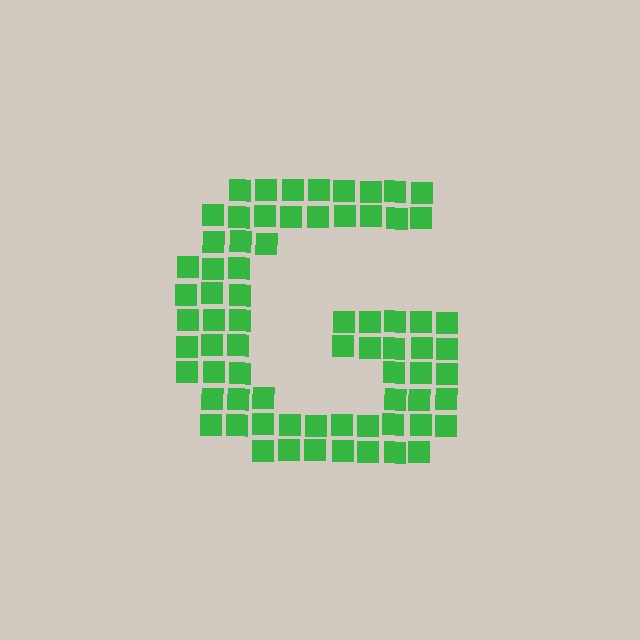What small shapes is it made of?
It is made of small squares.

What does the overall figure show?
The overall figure shows the letter G.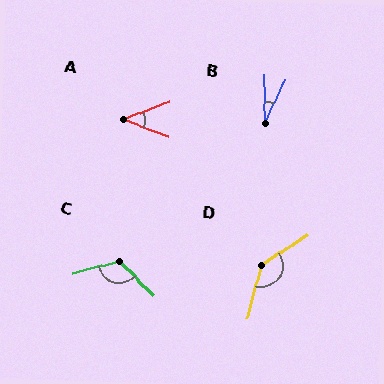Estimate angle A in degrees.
Approximately 42 degrees.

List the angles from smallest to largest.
B (26°), A (42°), C (120°), D (138°).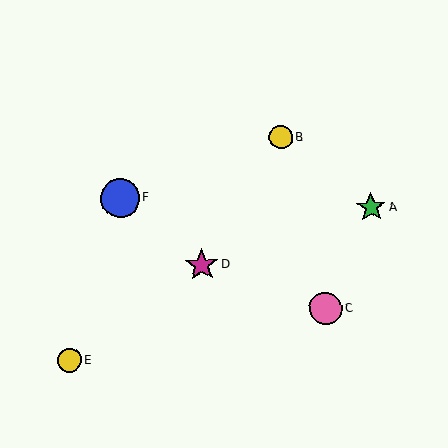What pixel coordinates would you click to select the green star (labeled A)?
Click at (371, 207) to select the green star A.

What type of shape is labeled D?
Shape D is a magenta star.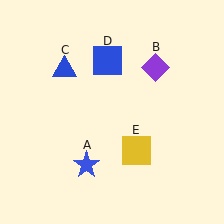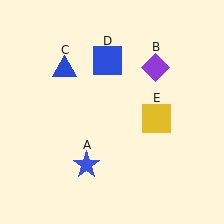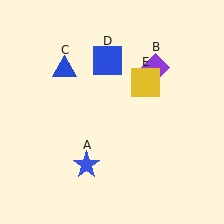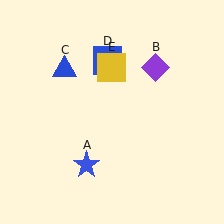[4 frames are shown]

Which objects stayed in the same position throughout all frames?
Blue star (object A) and purple diamond (object B) and blue triangle (object C) and blue square (object D) remained stationary.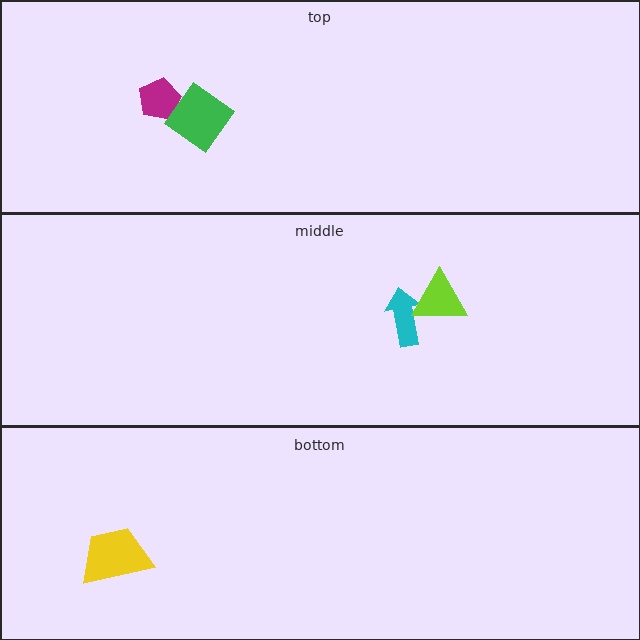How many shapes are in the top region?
2.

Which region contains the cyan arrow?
The middle region.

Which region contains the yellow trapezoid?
The bottom region.